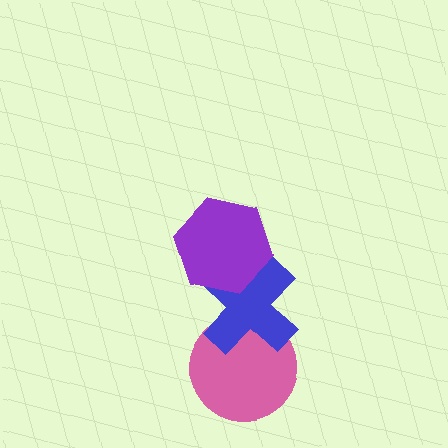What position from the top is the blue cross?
The blue cross is 2nd from the top.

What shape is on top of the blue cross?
The purple hexagon is on top of the blue cross.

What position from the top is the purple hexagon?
The purple hexagon is 1st from the top.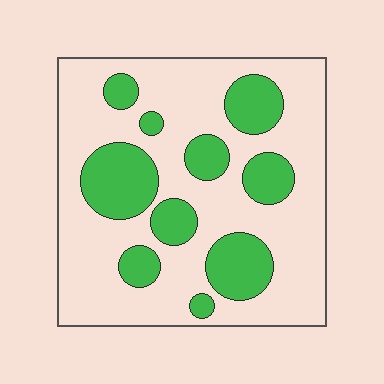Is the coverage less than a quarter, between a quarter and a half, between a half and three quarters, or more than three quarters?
Between a quarter and a half.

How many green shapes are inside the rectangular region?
10.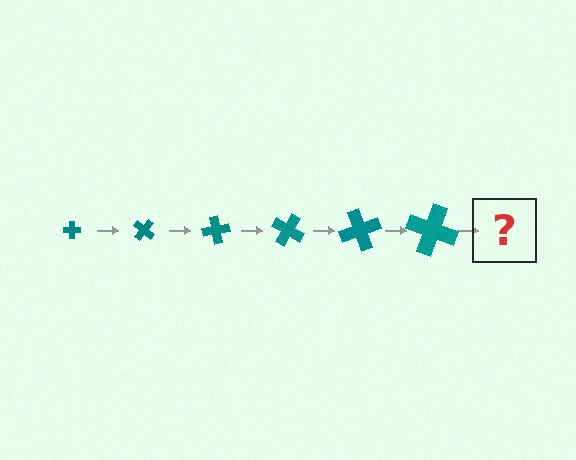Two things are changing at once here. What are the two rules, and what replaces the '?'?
The two rules are that the cross grows larger each step and it rotates 40 degrees each step. The '?' should be a cross, larger than the previous one and rotated 240 degrees from the start.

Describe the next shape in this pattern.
It should be a cross, larger than the previous one and rotated 240 degrees from the start.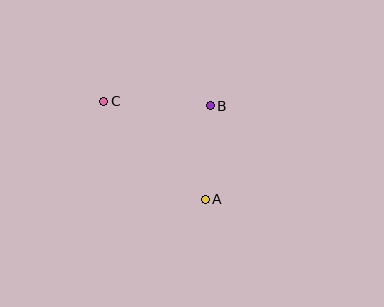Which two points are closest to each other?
Points A and B are closest to each other.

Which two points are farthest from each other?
Points A and C are farthest from each other.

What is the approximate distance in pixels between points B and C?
The distance between B and C is approximately 107 pixels.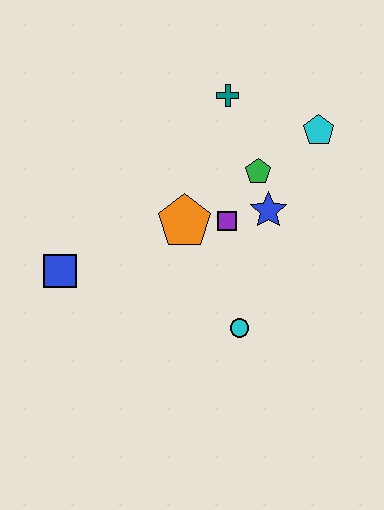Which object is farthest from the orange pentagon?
The cyan pentagon is farthest from the orange pentagon.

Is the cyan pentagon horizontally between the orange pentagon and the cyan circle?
No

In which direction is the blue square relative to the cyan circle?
The blue square is to the left of the cyan circle.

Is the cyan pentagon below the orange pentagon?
No